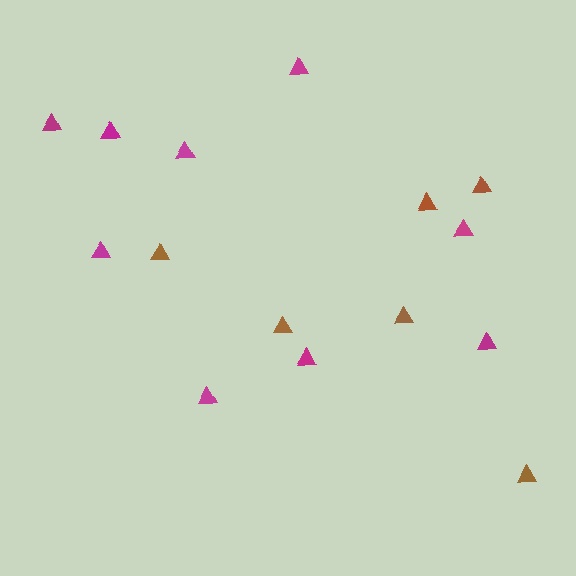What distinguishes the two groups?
There are 2 groups: one group of magenta triangles (9) and one group of brown triangles (6).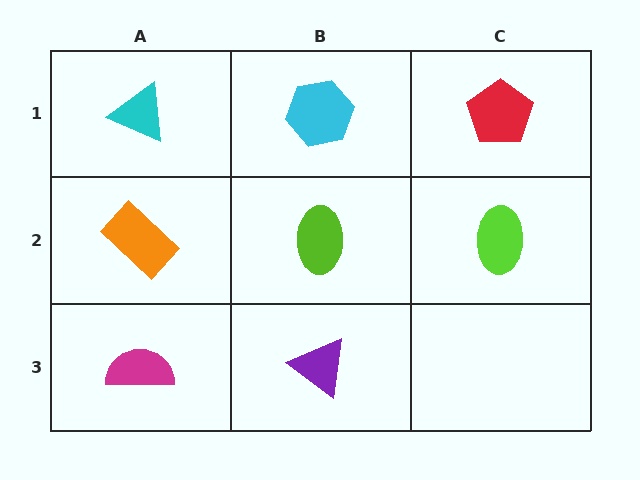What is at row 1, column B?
A cyan hexagon.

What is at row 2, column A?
An orange rectangle.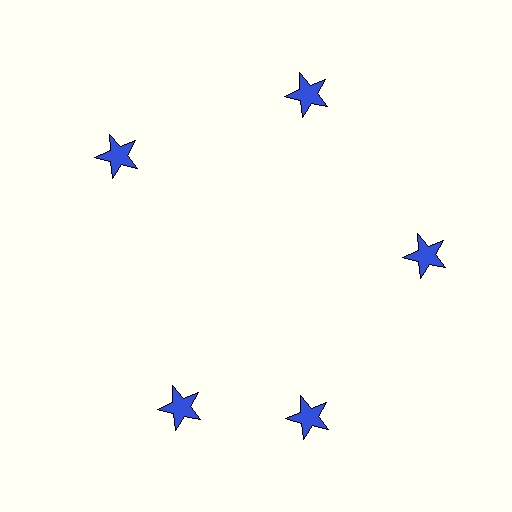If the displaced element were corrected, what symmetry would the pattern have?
It would have 5-fold rotational symmetry — the pattern would map onto itself every 72 degrees.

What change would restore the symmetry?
The symmetry would be restored by rotating it back into even spacing with its neighbors so that all 5 stars sit at equal angles and equal distance from the center.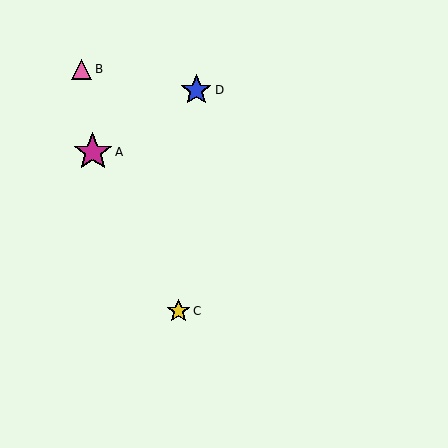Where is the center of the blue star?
The center of the blue star is at (196, 90).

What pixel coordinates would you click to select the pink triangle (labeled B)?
Click at (82, 69) to select the pink triangle B.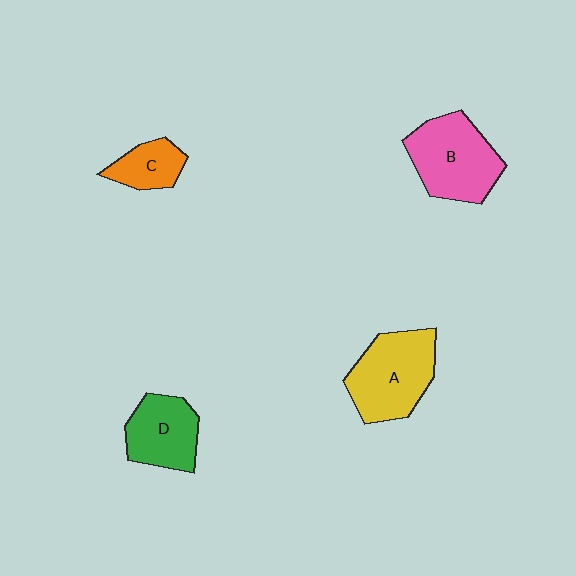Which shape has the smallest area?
Shape C (orange).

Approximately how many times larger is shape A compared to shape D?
Approximately 1.4 times.